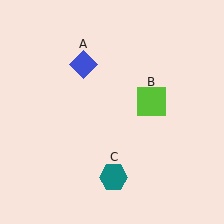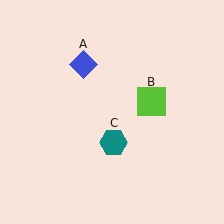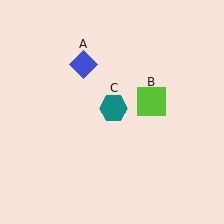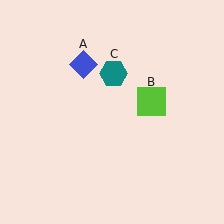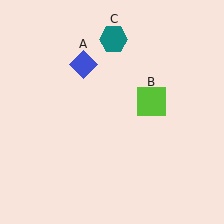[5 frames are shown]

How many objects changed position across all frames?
1 object changed position: teal hexagon (object C).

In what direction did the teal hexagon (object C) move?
The teal hexagon (object C) moved up.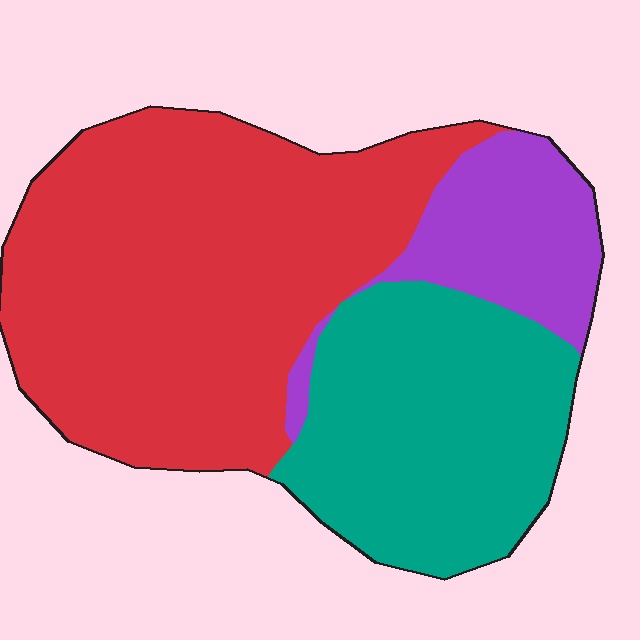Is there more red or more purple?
Red.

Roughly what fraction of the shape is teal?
Teal takes up about one third (1/3) of the shape.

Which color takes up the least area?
Purple, at roughly 15%.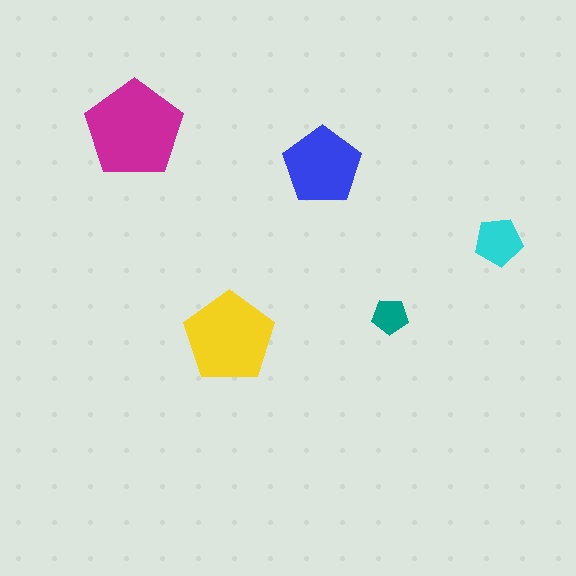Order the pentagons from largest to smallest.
the magenta one, the yellow one, the blue one, the cyan one, the teal one.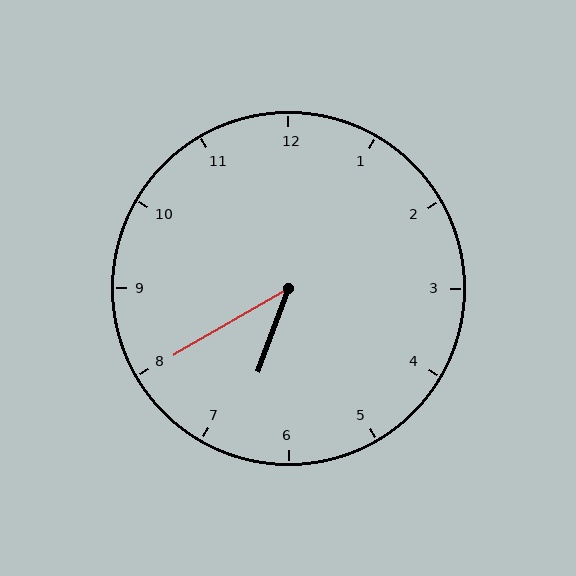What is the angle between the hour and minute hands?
Approximately 40 degrees.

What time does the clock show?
6:40.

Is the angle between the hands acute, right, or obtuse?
It is acute.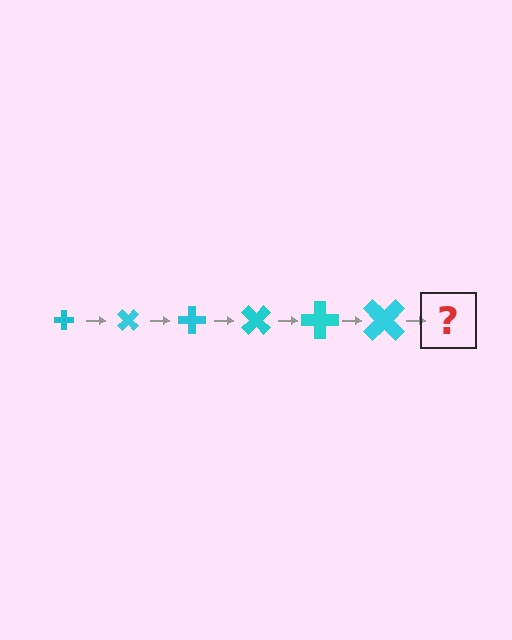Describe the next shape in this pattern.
It should be a cross, larger than the previous one and rotated 270 degrees from the start.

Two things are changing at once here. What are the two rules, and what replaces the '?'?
The two rules are that the cross grows larger each step and it rotates 45 degrees each step. The '?' should be a cross, larger than the previous one and rotated 270 degrees from the start.